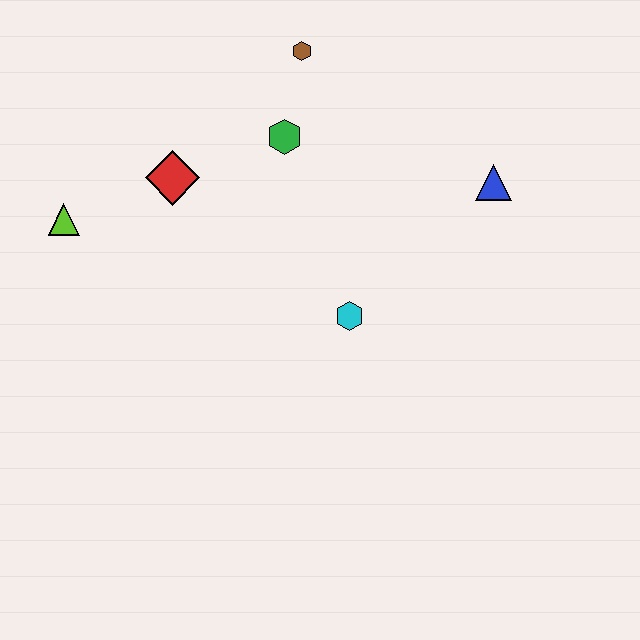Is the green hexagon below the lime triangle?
No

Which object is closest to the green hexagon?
The brown hexagon is closest to the green hexagon.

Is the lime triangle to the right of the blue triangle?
No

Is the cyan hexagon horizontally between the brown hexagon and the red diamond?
No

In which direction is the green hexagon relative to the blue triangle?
The green hexagon is to the left of the blue triangle.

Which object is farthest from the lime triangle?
The blue triangle is farthest from the lime triangle.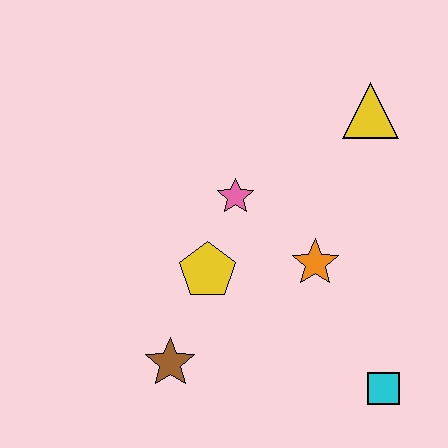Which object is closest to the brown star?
The yellow pentagon is closest to the brown star.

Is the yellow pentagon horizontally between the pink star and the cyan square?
No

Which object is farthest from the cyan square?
The yellow triangle is farthest from the cyan square.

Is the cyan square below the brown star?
Yes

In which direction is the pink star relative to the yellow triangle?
The pink star is to the left of the yellow triangle.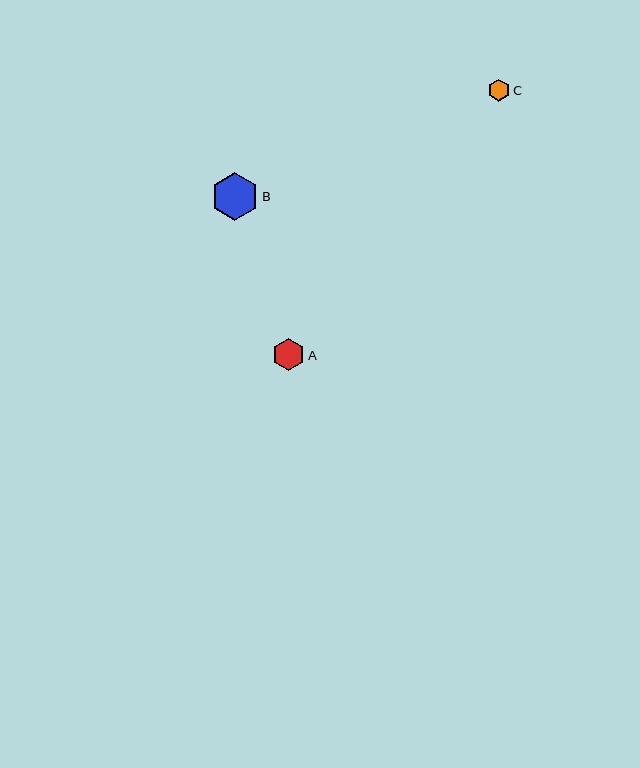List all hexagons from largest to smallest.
From largest to smallest: B, A, C.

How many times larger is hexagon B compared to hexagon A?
Hexagon B is approximately 1.5 times the size of hexagon A.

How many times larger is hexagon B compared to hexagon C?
Hexagon B is approximately 2.1 times the size of hexagon C.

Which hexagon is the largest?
Hexagon B is the largest with a size of approximately 47 pixels.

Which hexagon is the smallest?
Hexagon C is the smallest with a size of approximately 23 pixels.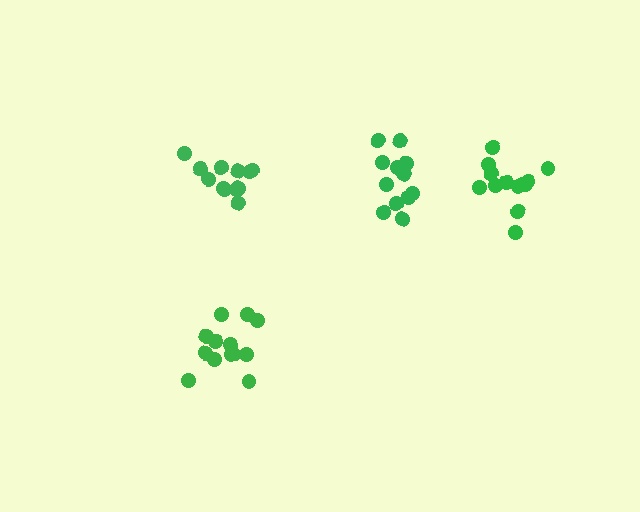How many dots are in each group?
Group 1: 13 dots, Group 2: 12 dots, Group 3: 13 dots, Group 4: 12 dots (50 total).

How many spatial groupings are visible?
There are 4 spatial groupings.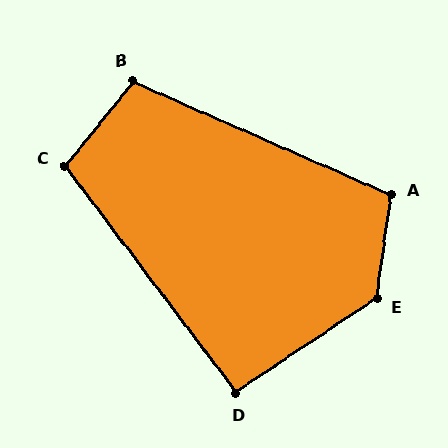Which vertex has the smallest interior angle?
D, at approximately 93 degrees.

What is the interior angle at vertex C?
Approximately 104 degrees (obtuse).